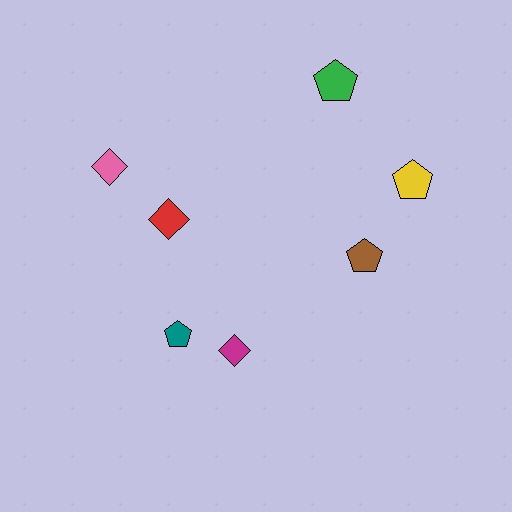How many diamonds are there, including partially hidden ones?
There are 3 diamonds.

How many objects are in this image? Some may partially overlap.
There are 7 objects.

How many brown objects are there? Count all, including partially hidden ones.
There is 1 brown object.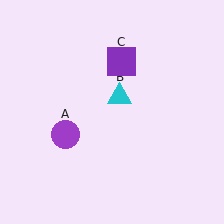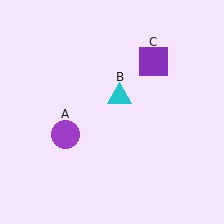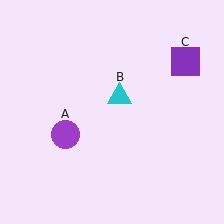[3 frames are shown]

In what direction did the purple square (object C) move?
The purple square (object C) moved right.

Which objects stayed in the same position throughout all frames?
Purple circle (object A) and cyan triangle (object B) remained stationary.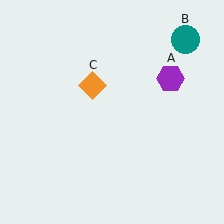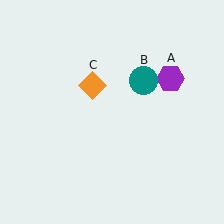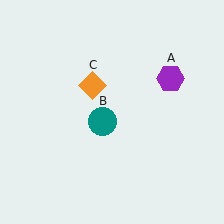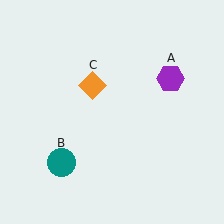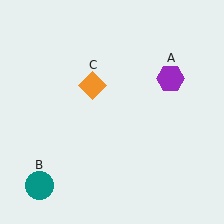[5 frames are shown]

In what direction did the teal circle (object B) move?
The teal circle (object B) moved down and to the left.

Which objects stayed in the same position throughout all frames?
Purple hexagon (object A) and orange diamond (object C) remained stationary.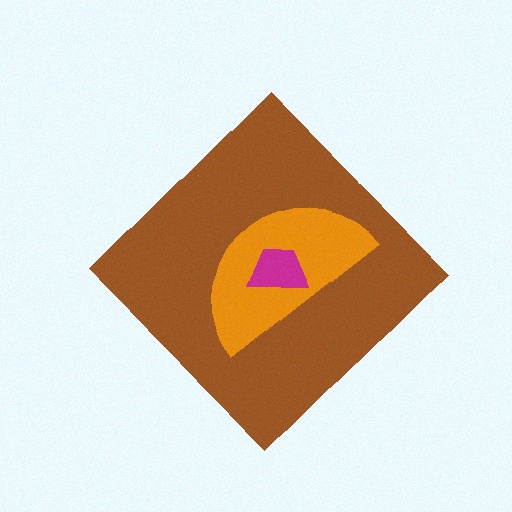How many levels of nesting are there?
3.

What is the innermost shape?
The magenta trapezoid.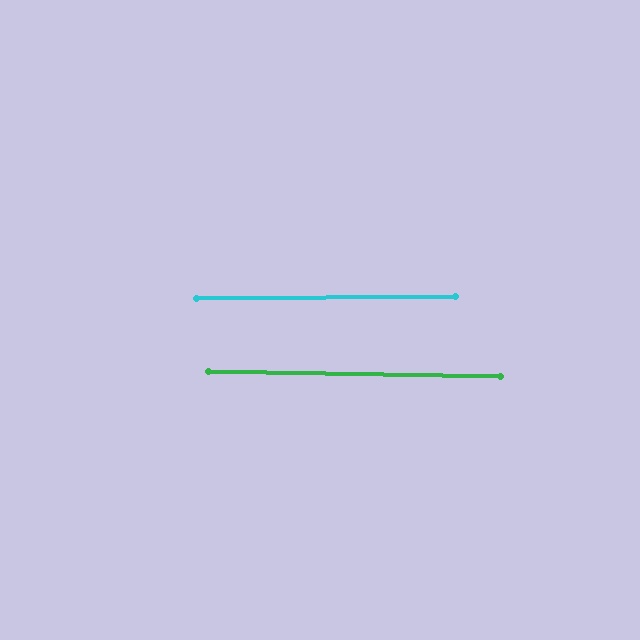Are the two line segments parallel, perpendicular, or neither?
Parallel — their directions differ by only 1.7°.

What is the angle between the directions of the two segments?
Approximately 2 degrees.